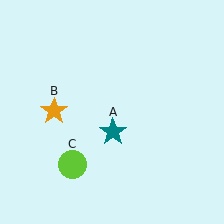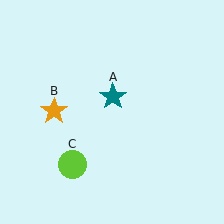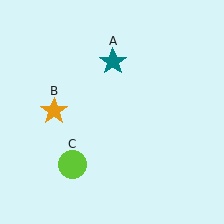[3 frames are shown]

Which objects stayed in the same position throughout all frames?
Orange star (object B) and lime circle (object C) remained stationary.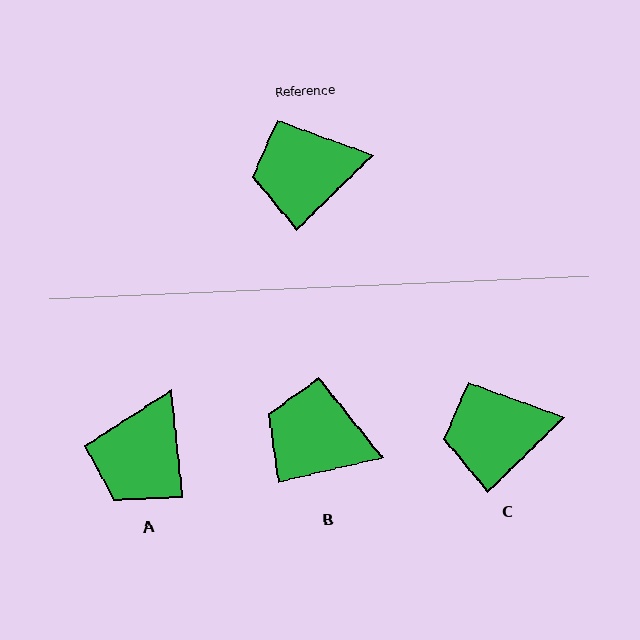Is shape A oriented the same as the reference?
No, it is off by about 52 degrees.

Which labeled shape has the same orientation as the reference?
C.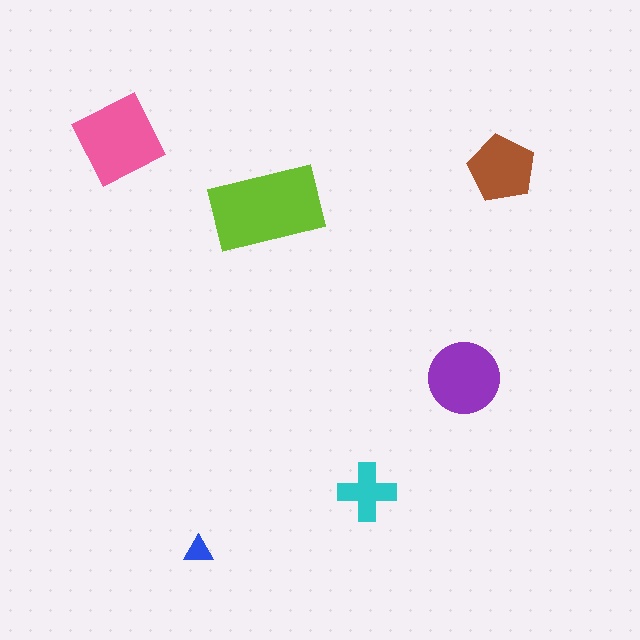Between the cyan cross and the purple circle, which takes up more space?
The purple circle.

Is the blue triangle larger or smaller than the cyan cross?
Smaller.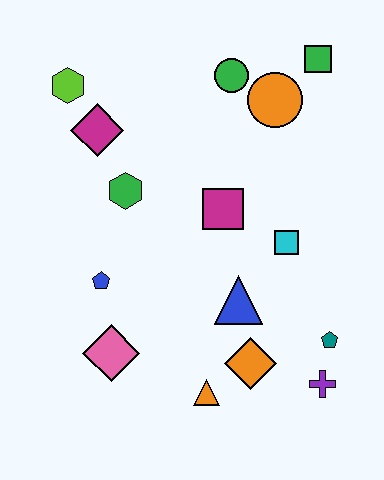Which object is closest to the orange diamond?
The orange triangle is closest to the orange diamond.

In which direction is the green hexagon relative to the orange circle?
The green hexagon is to the left of the orange circle.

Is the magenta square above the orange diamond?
Yes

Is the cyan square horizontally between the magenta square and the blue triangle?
No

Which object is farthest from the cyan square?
The lime hexagon is farthest from the cyan square.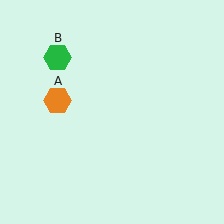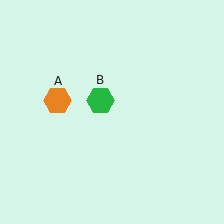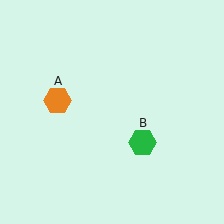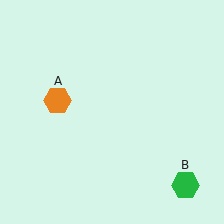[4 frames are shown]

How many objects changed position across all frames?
1 object changed position: green hexagon (object B).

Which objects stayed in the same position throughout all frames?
Orange hexagon (object A) remained stationary.